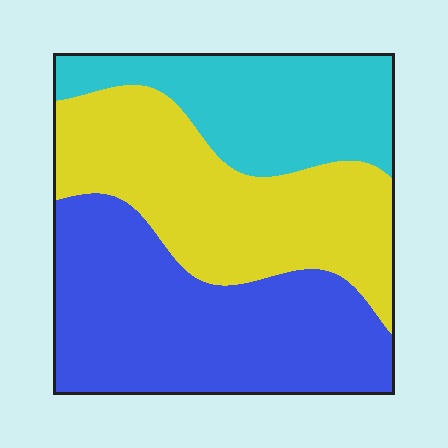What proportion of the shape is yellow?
Yellow takes up about one third (1/3) of the shape.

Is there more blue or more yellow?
Blue.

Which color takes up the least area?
Cyan, at roughly 25%.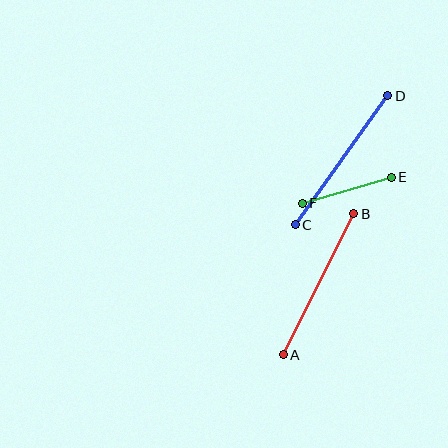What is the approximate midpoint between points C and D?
The midpoint is at approximately (342, 160) pixels.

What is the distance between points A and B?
The distance is approximately 157 pixels.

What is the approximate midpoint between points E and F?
The midpoint is at approximately (347, 190) pixels.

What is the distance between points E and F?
The distance is approximately 93 pixels.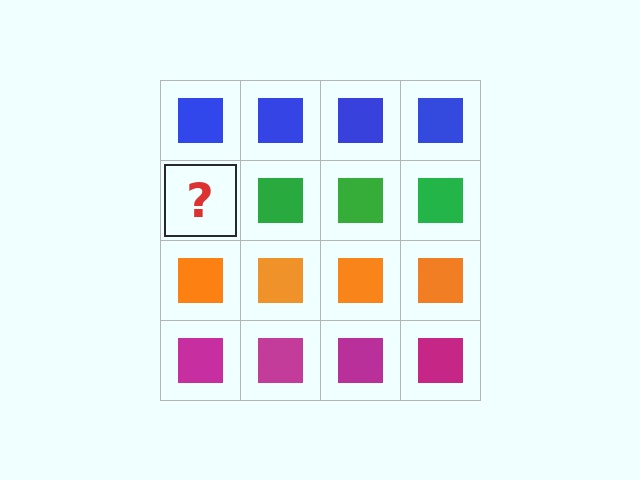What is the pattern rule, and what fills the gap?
The rule is that each row has a consistent color. The gap should be filled with a green square.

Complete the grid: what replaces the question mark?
The question mark should be replaced with a green square.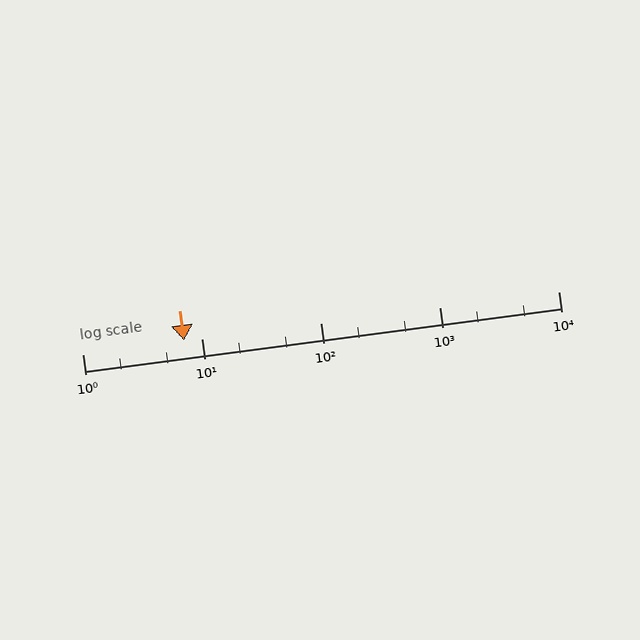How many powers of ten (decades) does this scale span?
The scale spans 4 decades, from 1 to 10000.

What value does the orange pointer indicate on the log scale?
The pointer indicates approximately 7.2.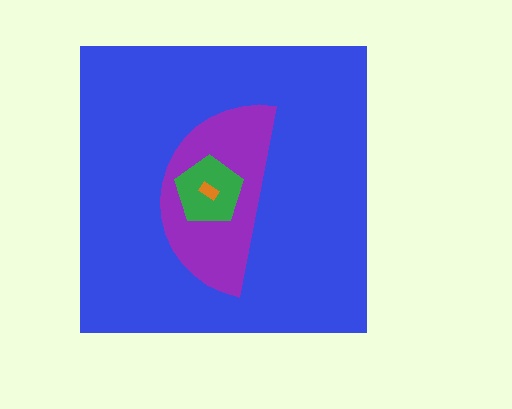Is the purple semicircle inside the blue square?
Yes.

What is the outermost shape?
The blue square.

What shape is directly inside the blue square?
The purple semicircle.